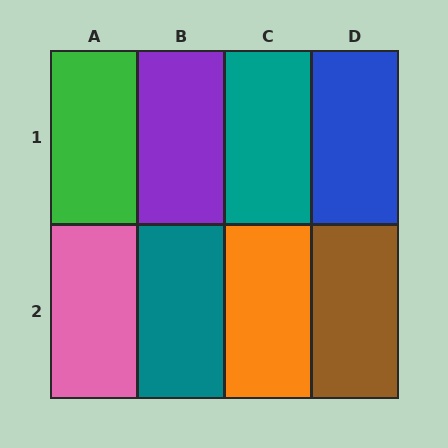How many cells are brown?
1 cell is brown.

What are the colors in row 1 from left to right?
Green, purple, teal, blue.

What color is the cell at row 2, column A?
Pink.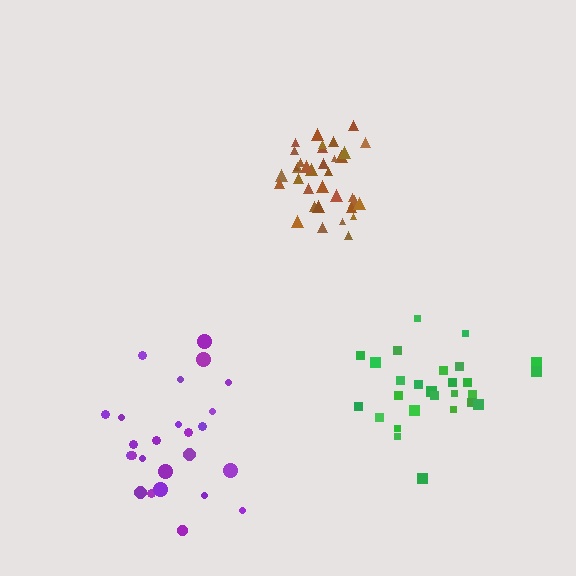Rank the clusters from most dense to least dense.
brown, green, purple.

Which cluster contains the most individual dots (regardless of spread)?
Brown (35).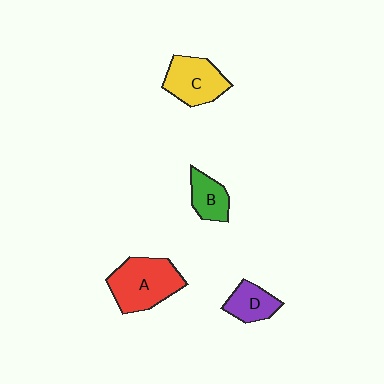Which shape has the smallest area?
Shape B (green).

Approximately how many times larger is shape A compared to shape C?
Approximately 1.3 times.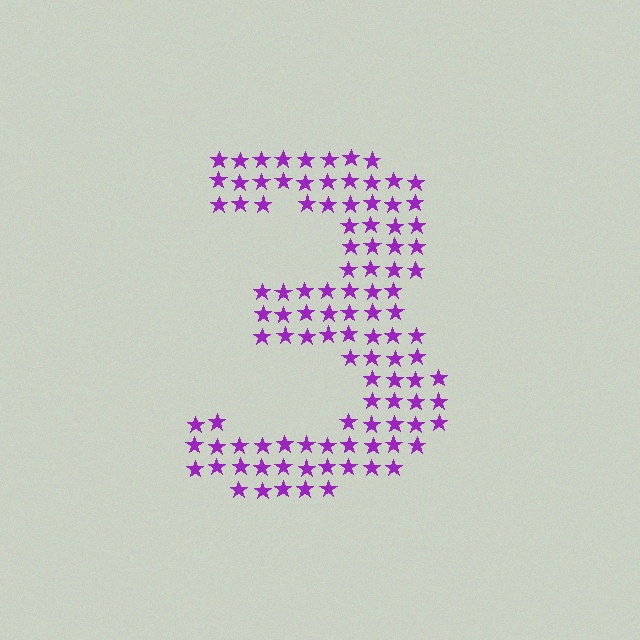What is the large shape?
The large shape is the digit 3.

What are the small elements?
The small elements are stars.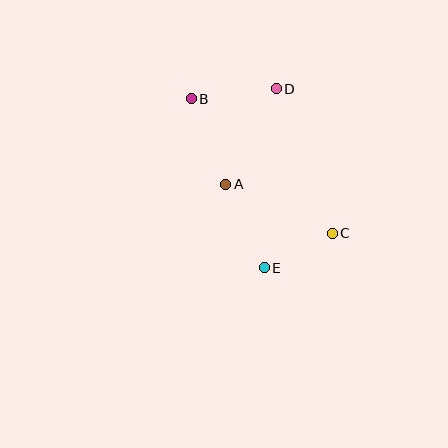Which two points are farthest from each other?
Points B and C are farthest from each other.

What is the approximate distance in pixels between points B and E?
The distance between B and E is approximately 184 pixels.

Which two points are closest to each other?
Points C and E are closest to each other.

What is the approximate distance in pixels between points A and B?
The distance between A and B is approximately 92 pixels.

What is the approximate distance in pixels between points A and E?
The distance between A and E is approximately 92 pixels.